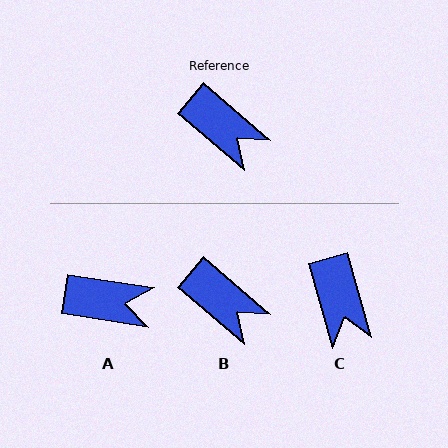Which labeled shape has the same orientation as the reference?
B.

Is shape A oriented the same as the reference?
No, it is off by about 32 degrees.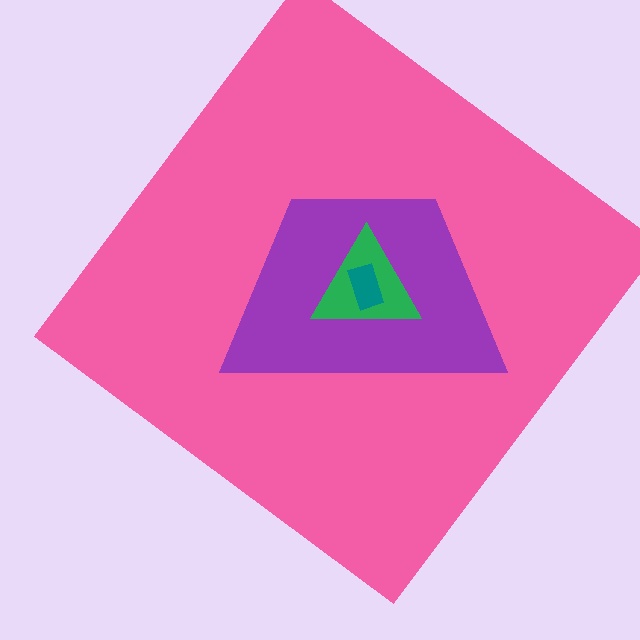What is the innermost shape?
The teal rectangle.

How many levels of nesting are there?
4.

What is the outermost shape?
The pink diamond.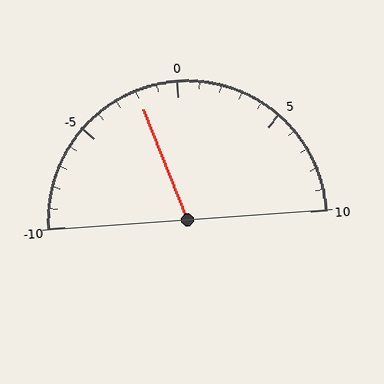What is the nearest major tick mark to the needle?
The nearest major tick mark is 0.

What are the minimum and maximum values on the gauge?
The gauge ranges from -10 to 10.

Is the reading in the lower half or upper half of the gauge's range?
The reading is in the lower half of the range (-10 to 10).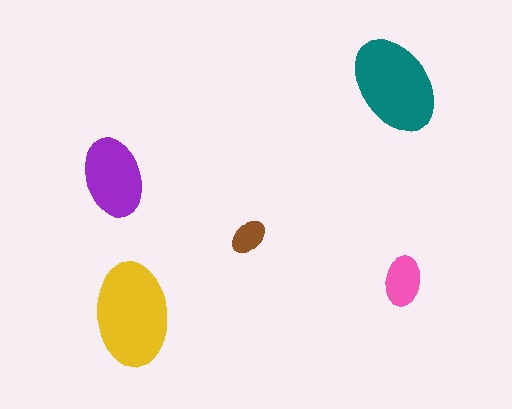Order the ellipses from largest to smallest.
the yellow one, the teal one, the purple one, the pink one, the brown one.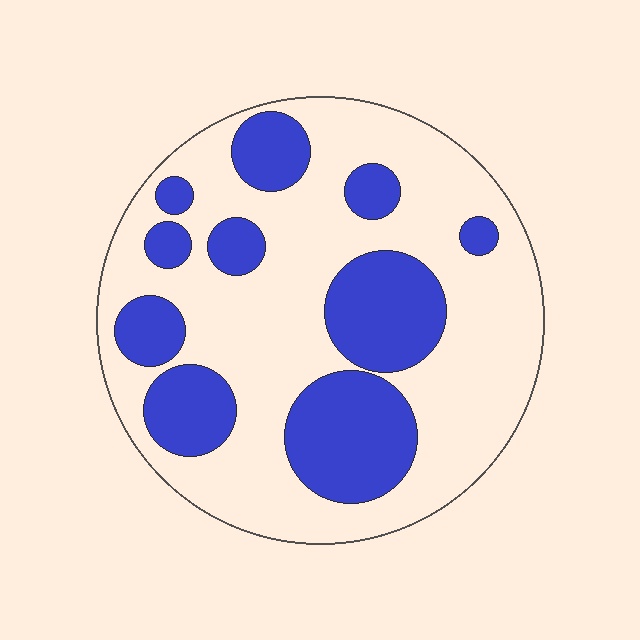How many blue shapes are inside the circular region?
10.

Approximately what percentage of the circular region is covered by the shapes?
Approximately 35%.